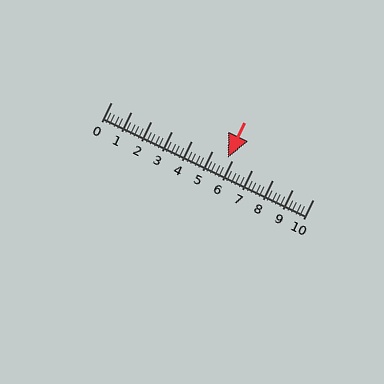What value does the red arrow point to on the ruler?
The red arrow points to approximately 5.8.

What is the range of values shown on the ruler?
The ruler shows values from 0 to 10.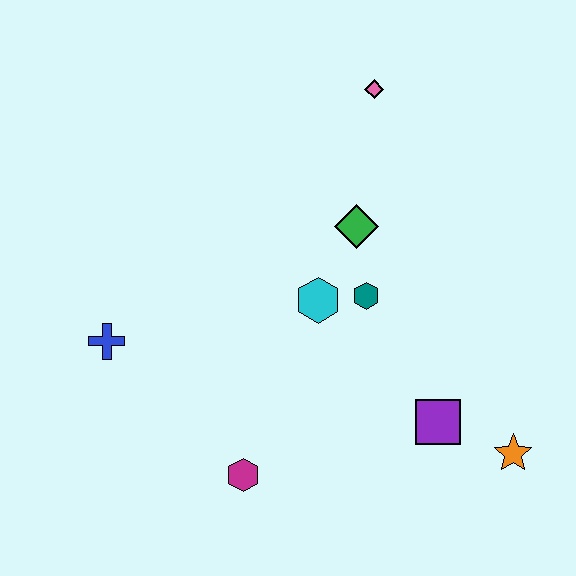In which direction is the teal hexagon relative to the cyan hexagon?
The teal hexagon is to the right of the cyan hexagon.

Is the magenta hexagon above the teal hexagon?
No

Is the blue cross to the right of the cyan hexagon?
No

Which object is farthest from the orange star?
The blue cross is farthest from the orange star.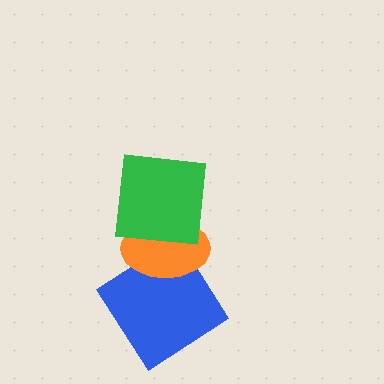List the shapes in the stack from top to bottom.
From top to bottom: the green square, the orange ellipse, the blue diamond.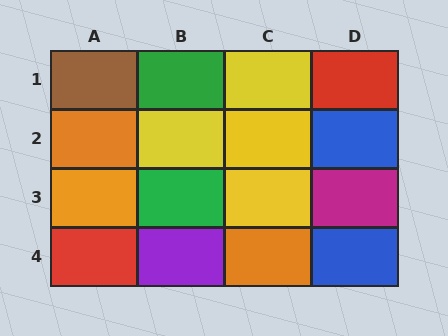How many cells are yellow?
4 cells are yellow.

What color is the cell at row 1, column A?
Brown.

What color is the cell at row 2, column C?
Yellow.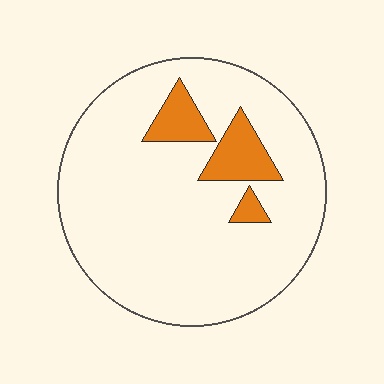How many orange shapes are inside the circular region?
3.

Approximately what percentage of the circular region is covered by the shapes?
Approximately 10%.